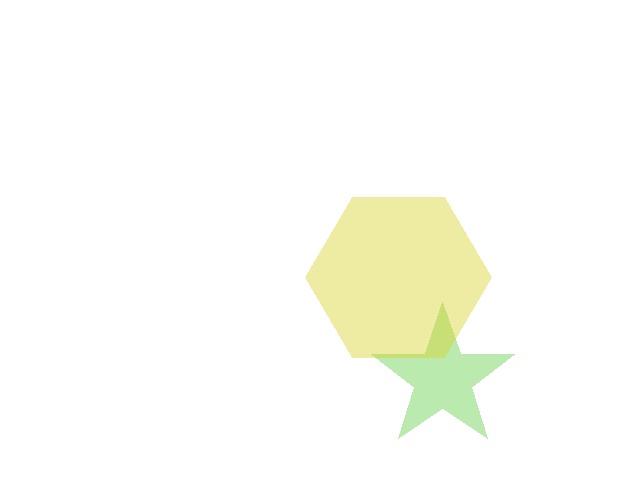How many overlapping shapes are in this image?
There are 2 overlapping shapes in the image.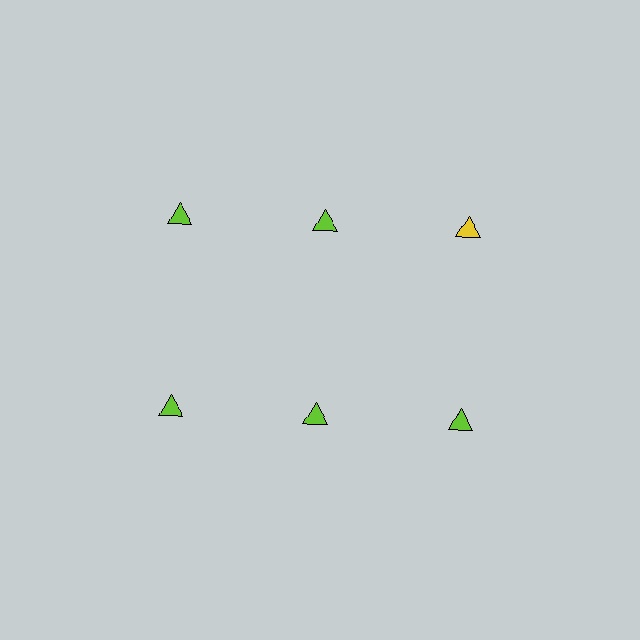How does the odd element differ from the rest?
It has a different color: yellow instead of lime.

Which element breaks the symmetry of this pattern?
The yellow triangle in the top row, center column breaks the symmetry. All other shapes are lime triangles.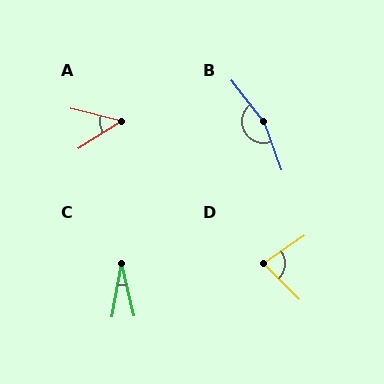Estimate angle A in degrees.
Approximately 46 degrees.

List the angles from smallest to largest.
C (23°), A (46°), D (79°), B (161°).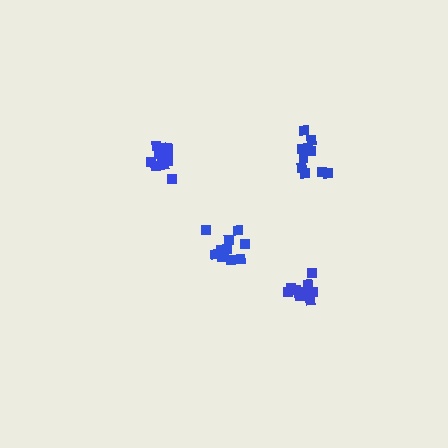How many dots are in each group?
Group 1: 13 dots, Group 2: 11 dots, Group 3: 11 dots, Group 4: 11 dots (46 total).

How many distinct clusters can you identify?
There are 4 distinct clusters.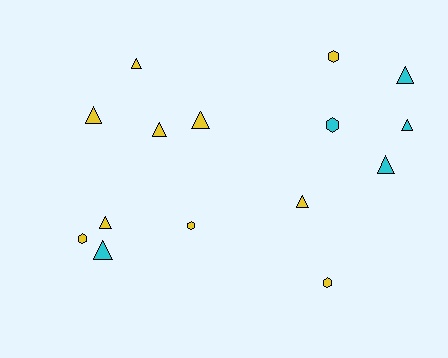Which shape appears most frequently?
Triangle, with 10 objects.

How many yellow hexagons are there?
There are 4 yellow hexagons.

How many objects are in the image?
There are 15 objects.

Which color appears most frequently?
Yellow, with 10 objects.